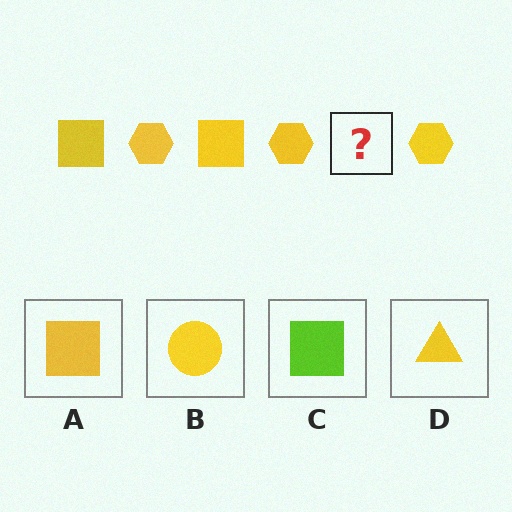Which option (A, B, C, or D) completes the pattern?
A.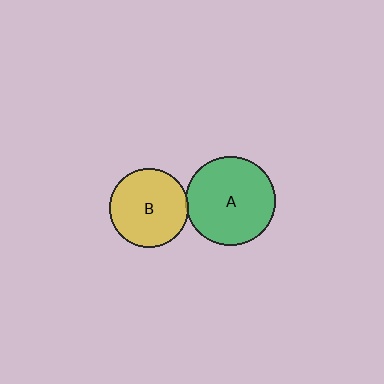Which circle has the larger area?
Circle A (green).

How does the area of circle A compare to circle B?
Approximately 1.3 times.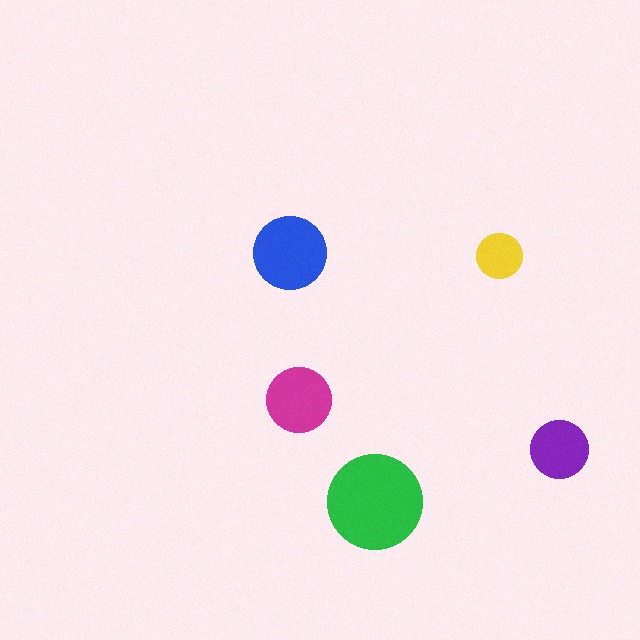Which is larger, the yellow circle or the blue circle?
The blue one.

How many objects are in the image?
There are 5 objects in the image.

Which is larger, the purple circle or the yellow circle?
The purple one.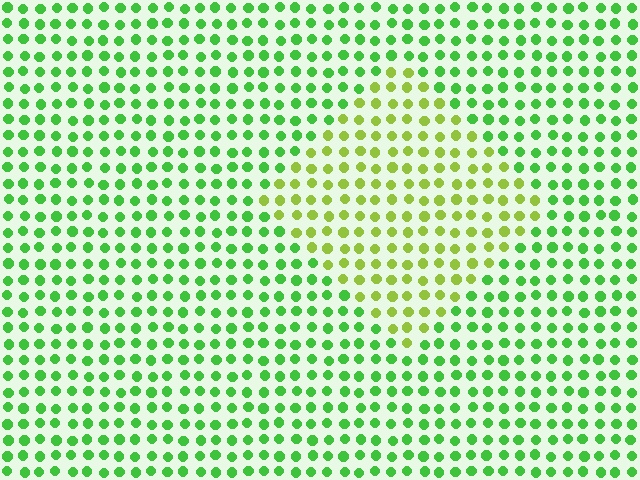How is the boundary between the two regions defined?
The boundary is defined purely by a slight shift in hue (about 36 degrees). Spacing, size, and orientation are identical on both sides.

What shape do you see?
I see a diamond.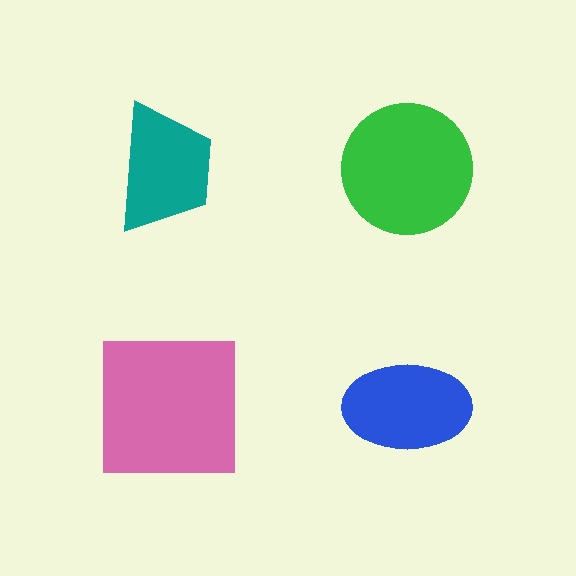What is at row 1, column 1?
A teal trapezoid.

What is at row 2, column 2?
A blue ellipse.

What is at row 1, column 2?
A green circle.